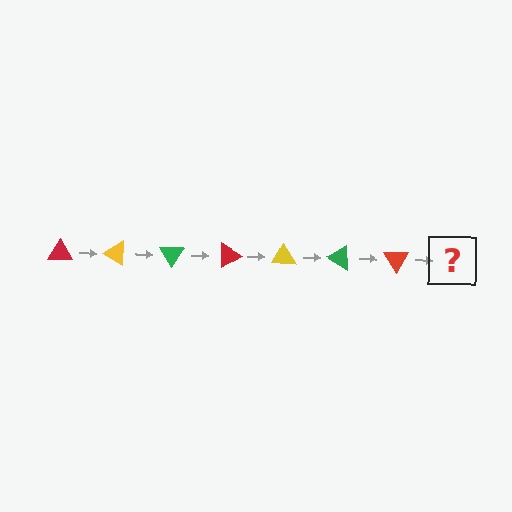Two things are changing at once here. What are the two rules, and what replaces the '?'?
The two rules are that it rotates 30 degrees each step and the color cycles through red, yellow, and green. The '?' should be a yellow triangle, rotated 210 degrees from the start.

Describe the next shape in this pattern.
It should be a yellow triangle, rotated 210 degrees from the start.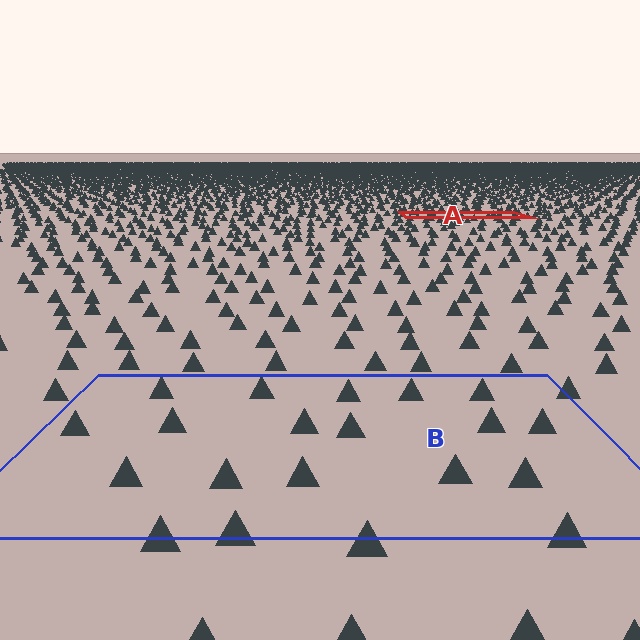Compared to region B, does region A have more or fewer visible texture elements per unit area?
Region A has more texture elements per unit area — they are packed more densely because it is farther away.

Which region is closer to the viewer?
Region B is closer. The texture elements there are larger and more spread out.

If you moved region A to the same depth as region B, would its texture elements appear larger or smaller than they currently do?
They would appear larger. At a closer depth, the same texture elements are projected at a bigger on-screen size.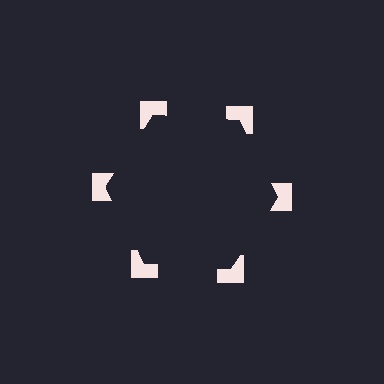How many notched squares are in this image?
There are 6 — one at each vertex of the illusory hexagon.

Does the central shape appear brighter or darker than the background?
It typically appears slightly darker than the background, even though no actual brightness change is drawn.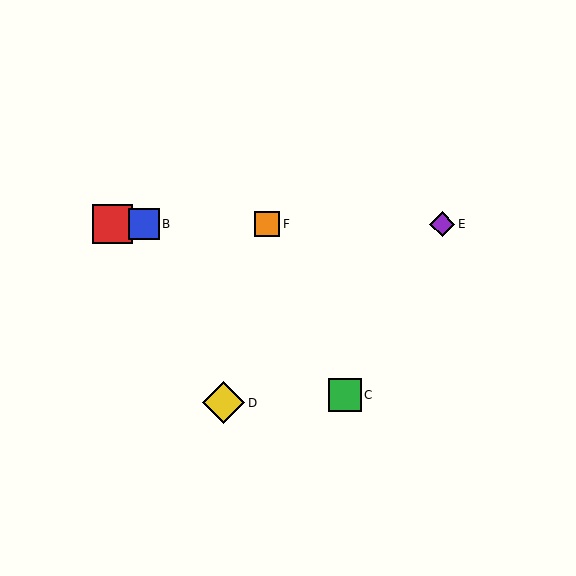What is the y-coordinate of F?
Object F is at y≈224.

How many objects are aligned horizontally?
4 objects (A, B, E, F) are aligned horizontally.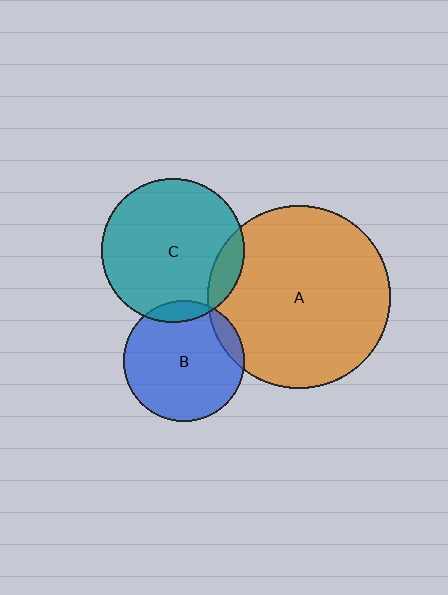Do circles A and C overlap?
Yes.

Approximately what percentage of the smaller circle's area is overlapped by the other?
Approximately 10%.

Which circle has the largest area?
Circle A (orange).